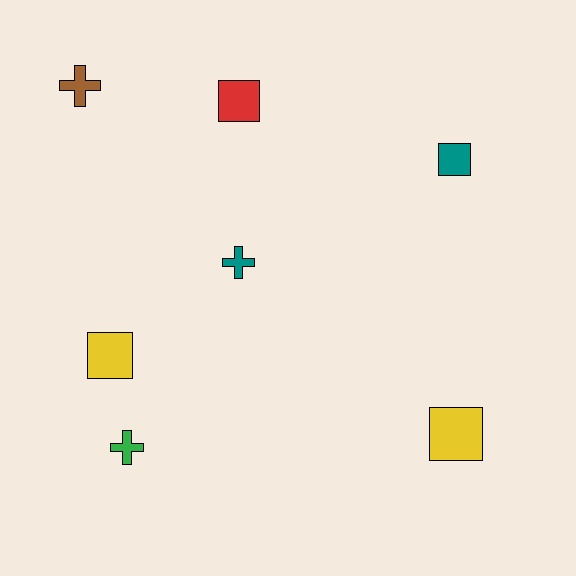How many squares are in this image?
There are 4 squares.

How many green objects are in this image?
There is 1 green object.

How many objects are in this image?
There are 7 objects.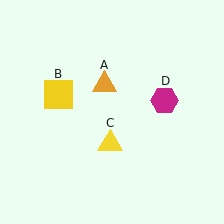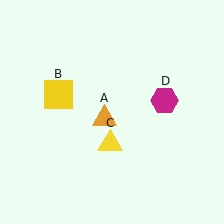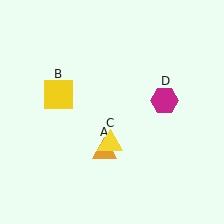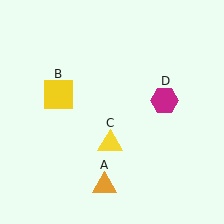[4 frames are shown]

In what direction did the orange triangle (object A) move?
The orange triangle (object A) moved down.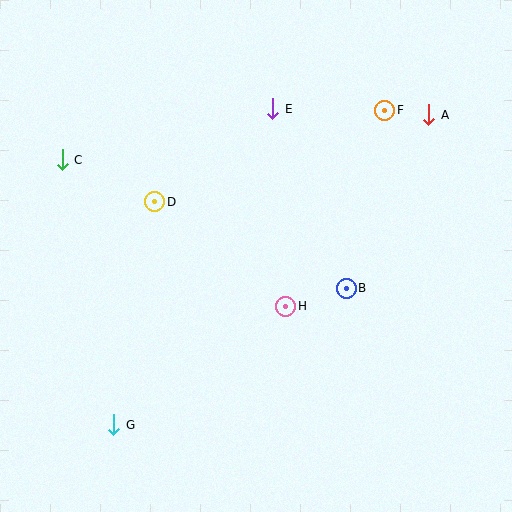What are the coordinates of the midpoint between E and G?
The midpoint between E and G is at (193, 267).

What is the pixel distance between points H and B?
The distance between H and B is 64 pixels.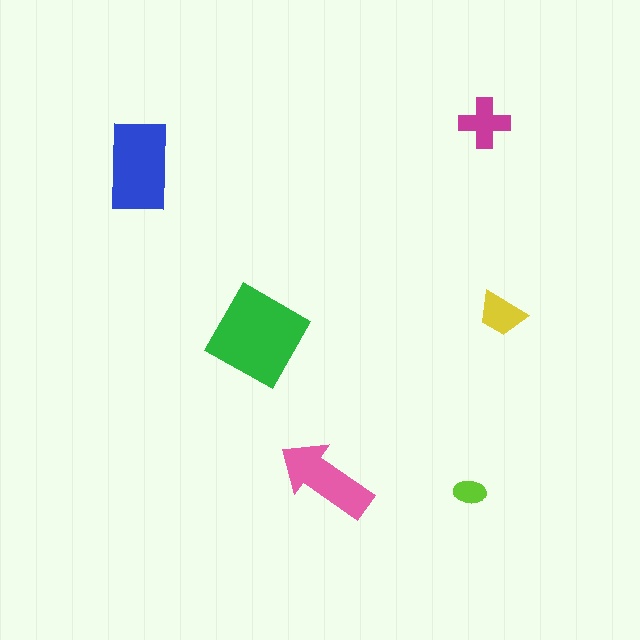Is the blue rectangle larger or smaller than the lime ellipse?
Larger.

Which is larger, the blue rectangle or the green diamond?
The green diamond.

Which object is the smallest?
The lime ellipse.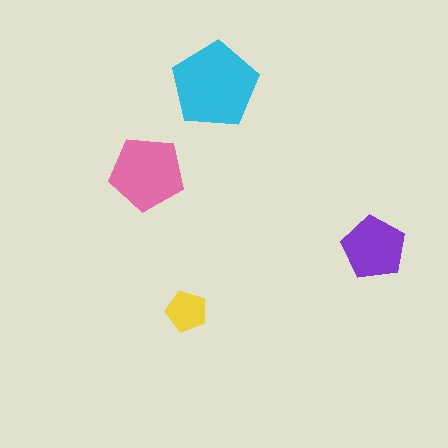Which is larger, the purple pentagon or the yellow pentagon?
The purple one.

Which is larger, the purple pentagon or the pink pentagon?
The pink one.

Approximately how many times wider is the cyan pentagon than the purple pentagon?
About 1.5 times wider.